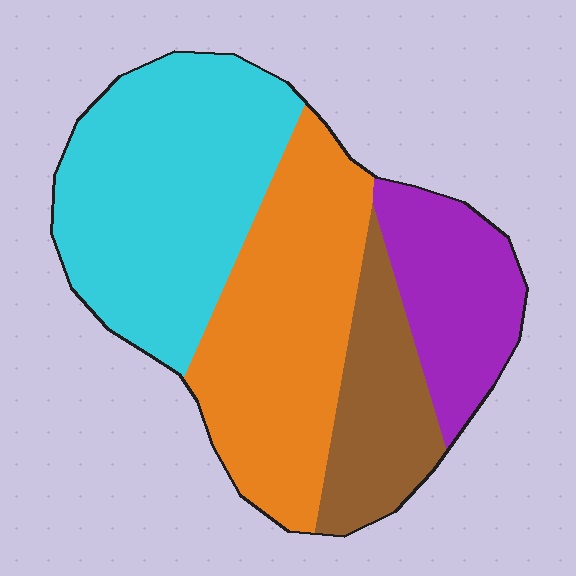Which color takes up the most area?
Cyan, at roughly 35%.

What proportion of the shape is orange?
Orange covers roughly 30% of the shape.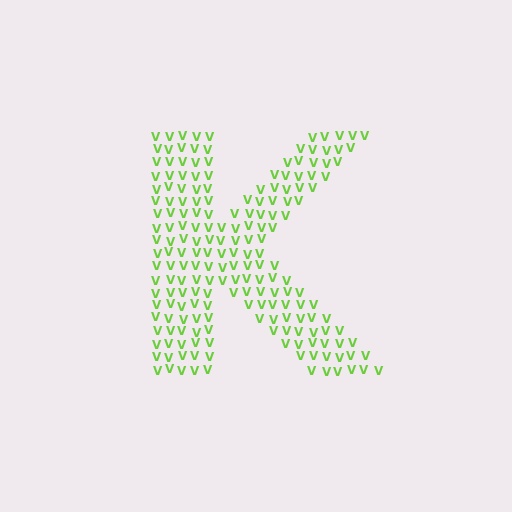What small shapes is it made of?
It is made of small letter V's.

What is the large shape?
The large shape is the letter K.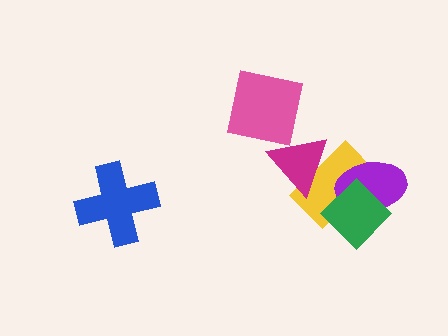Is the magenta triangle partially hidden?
Yes, it is partially covered by another shape.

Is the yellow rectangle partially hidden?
Yes, it is partially covered by another shape.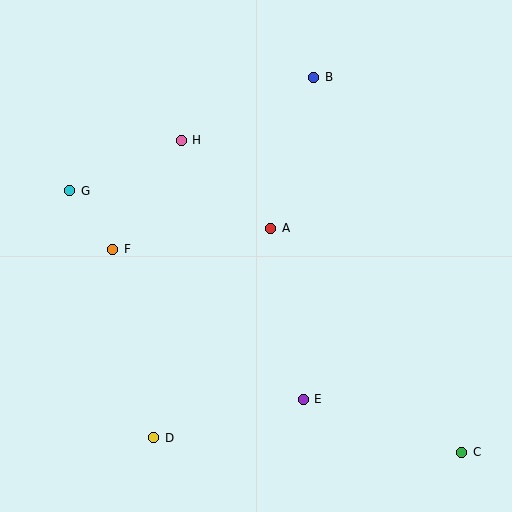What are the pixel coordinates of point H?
Point H is at (181, 140).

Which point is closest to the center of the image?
Point A at (271, 228) is closest to the center.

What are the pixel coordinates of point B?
Point B is at (314, 77).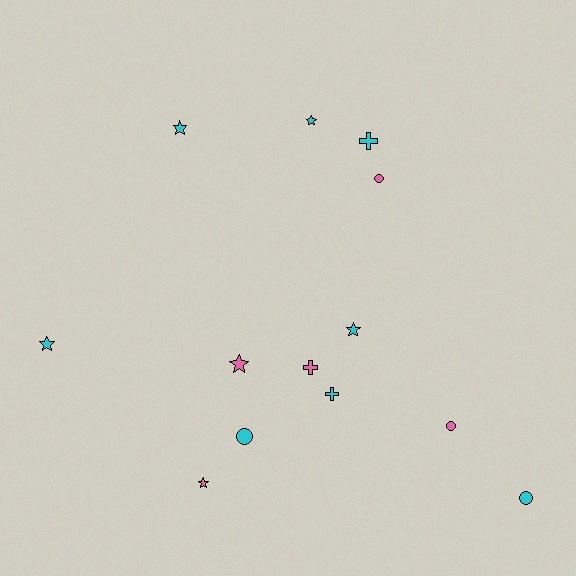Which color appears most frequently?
Cyan, with 8 objects.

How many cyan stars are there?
There are 4 cyan stars.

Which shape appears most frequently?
Star, with 6 objects.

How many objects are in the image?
There are 13 objects.